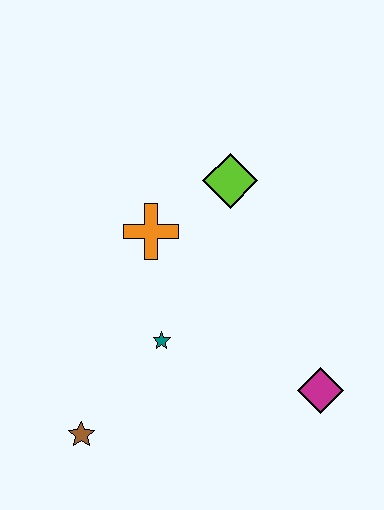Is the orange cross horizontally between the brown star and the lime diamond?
Yes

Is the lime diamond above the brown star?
Yes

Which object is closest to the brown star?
The teal star is closest to the brown star.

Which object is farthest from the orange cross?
The magenta diamond is farthest from the orange cross.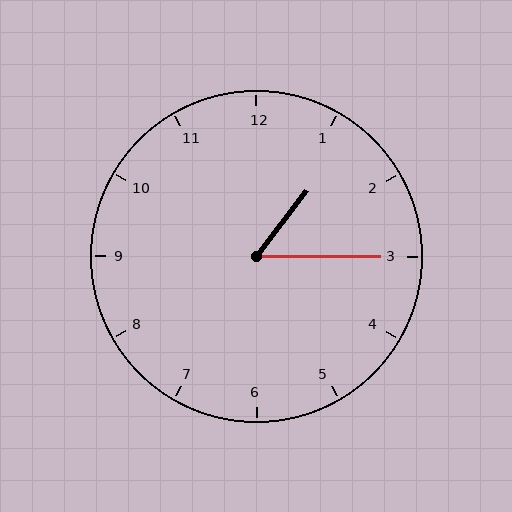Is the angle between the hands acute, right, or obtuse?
It is acute.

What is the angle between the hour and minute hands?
Approximately 52 degrees.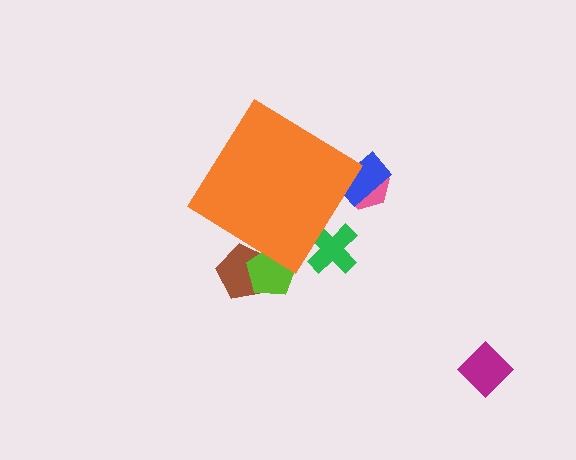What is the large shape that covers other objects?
An orange diamond.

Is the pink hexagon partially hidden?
Yes, the pink hexagon is partially hidden behind the orange diamond.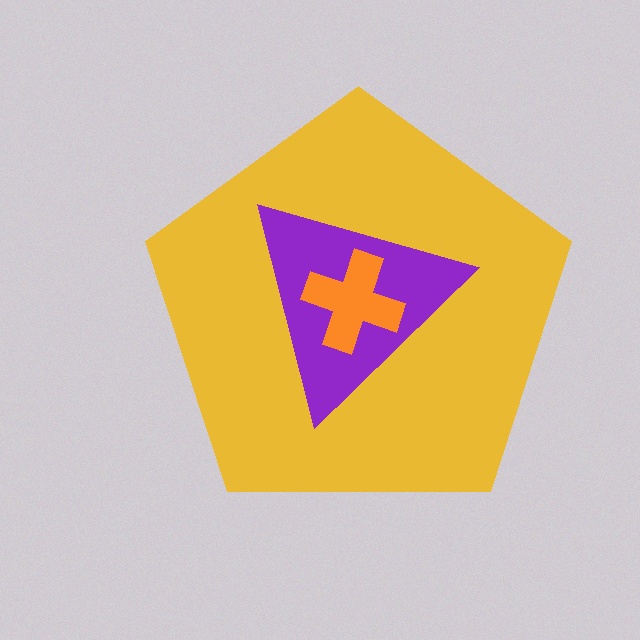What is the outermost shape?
The yellow pentagon.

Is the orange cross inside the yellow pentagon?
Yes.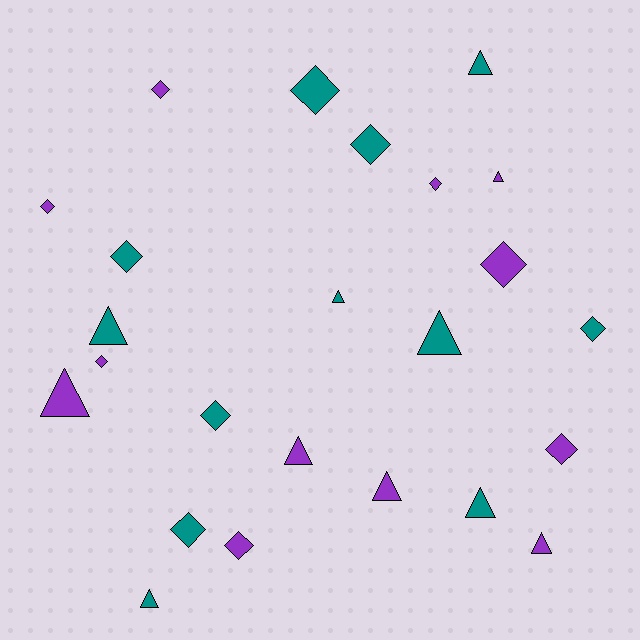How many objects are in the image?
There are 24 objects.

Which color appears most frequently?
Teal, with 12 objects.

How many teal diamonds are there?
There are 6 teal diamonds.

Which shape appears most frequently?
Diamond, with 13 objects.